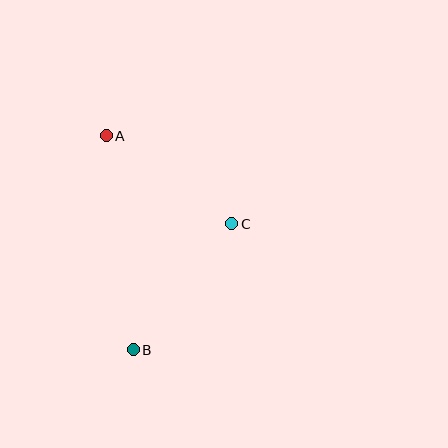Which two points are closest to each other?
Points A and C are closest to each other.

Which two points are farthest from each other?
Points A and B are farthest from each other.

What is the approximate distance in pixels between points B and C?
The distance between B and C is approximately 160 pixels.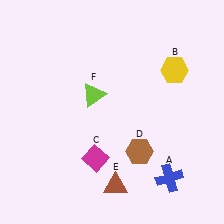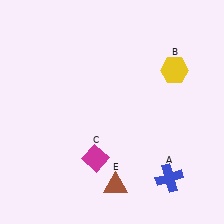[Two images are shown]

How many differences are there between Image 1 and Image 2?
There are 2 differences between the two images.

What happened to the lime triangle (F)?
The lime triangle (F) was removed in Image 2. It was in the top-left area of Image 1.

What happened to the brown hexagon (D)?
The brown hexagon (D) was removed in Image 2. It was in the bottom-right area of Image 1.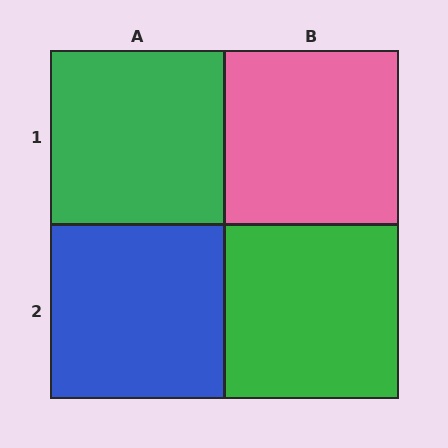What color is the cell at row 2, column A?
Blue.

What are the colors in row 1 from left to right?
Green, pink.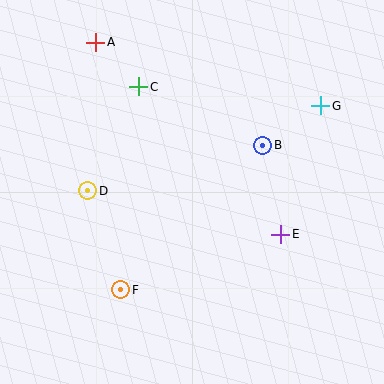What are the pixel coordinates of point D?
Point D is at (88, 191).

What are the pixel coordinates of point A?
Point A is at (96, 42).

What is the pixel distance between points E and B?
The distance between E and B is 90 pixels.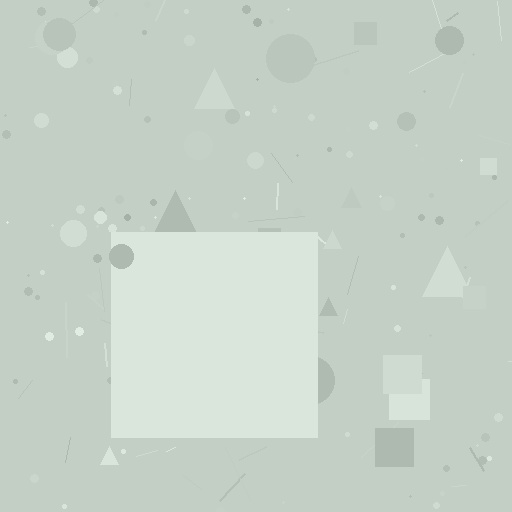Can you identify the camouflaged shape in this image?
The camouflaged shape is a square.